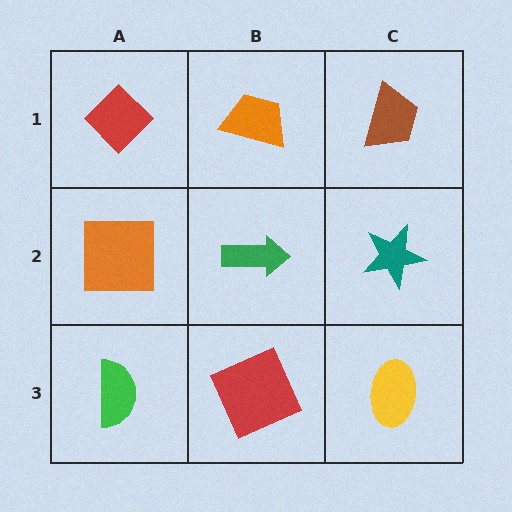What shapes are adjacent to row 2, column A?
A red diamond (row 1, column A), a green semicircle (row 3, column A), a green arrow (row 2, column B).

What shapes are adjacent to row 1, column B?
A green arrow (row 2, column B), a red diamond (row 1, column A), a brown trapezoid (row 1, column C).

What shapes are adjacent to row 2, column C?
A brown trapezoid (row 1, column C), a yellow ellipse (row 3, column C), a green arrow (row 2, column B).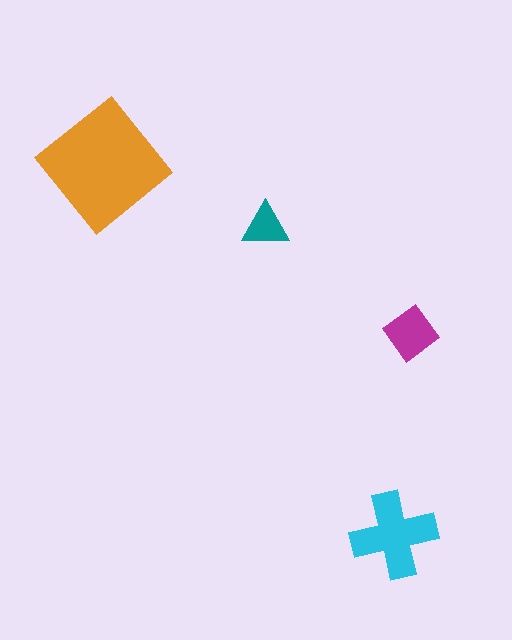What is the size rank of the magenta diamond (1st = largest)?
3rd.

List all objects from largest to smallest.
The orange diamond, the cyan cross, the magenta diamond, the teal triangle.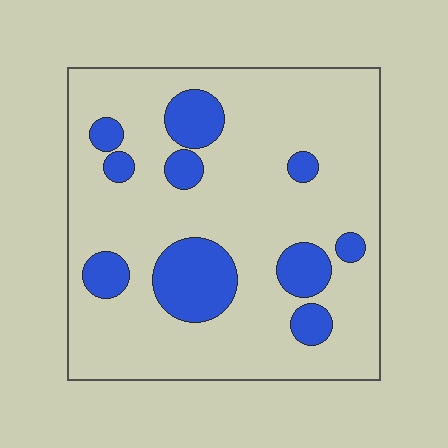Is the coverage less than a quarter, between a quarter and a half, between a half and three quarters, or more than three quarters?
Less than a quarter.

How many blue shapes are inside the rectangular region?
10.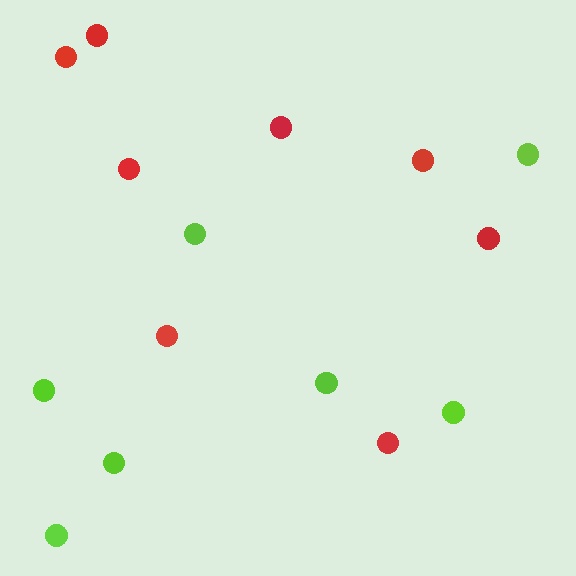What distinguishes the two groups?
There are 2 groups: one group of red circles (8) and one group of lime circles (7).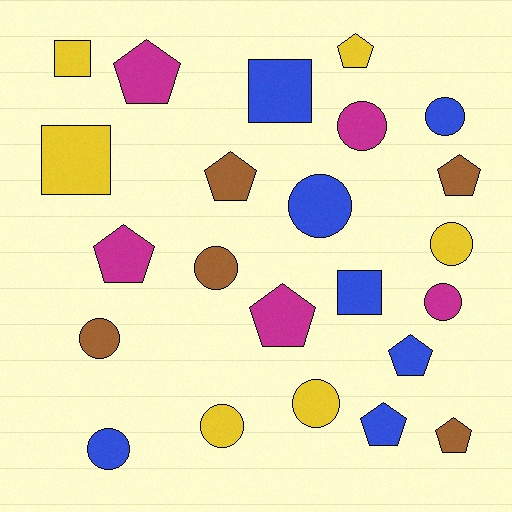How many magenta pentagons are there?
There are 3 magenta pentagons.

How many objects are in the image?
There are 23 objects.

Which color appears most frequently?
Blue, with 7 objects.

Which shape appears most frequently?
Circle, with 10 objects.